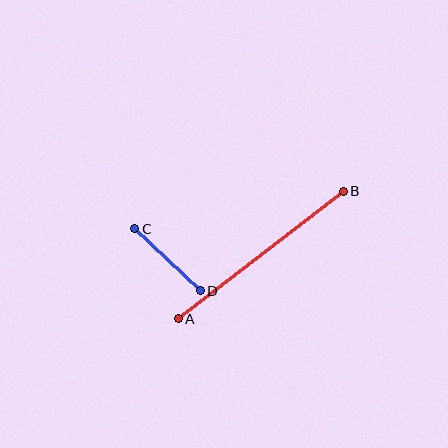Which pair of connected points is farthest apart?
Points A and B are farthest apart.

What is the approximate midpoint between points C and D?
The midpoint is at approximately (167, 260) pixels.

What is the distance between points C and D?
The distance is approximately 90 pixels.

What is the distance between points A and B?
The distance is approximately 208 pixels.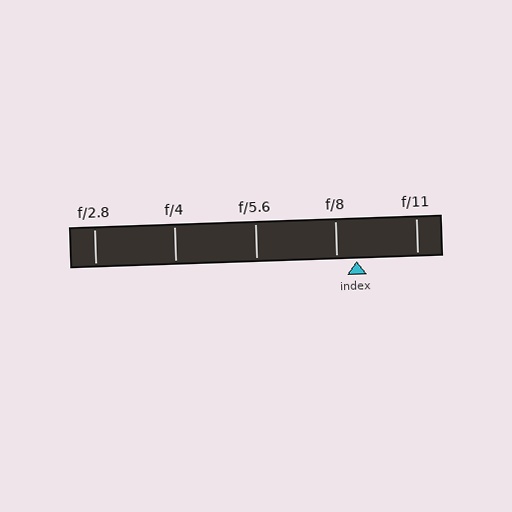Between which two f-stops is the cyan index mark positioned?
The index mark is between f/8 and f/11.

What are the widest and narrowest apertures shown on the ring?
The widest aperture shown is f/2.8 and the narrowest is f/11.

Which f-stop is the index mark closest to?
The index mark is closest to f/8.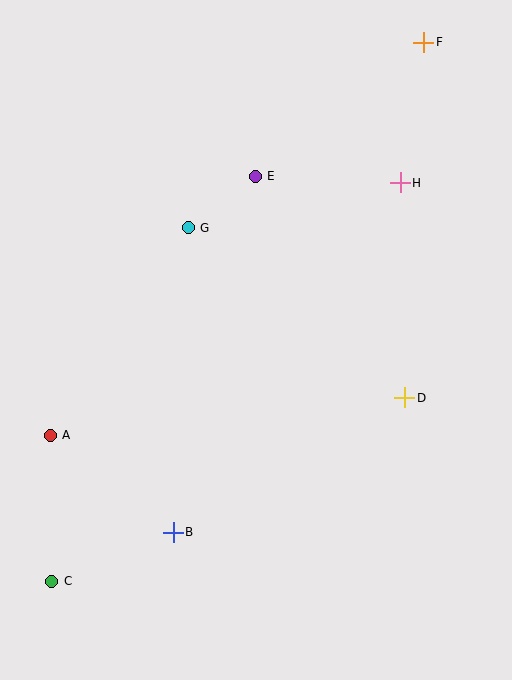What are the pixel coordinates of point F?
Point F is at (424, 42).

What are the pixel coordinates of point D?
Point D is at (405, 398).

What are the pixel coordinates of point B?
Point B is at (173, 532).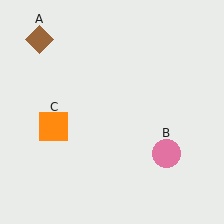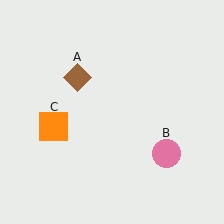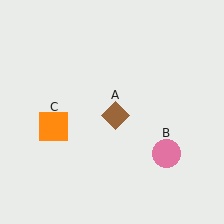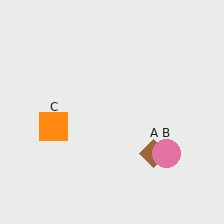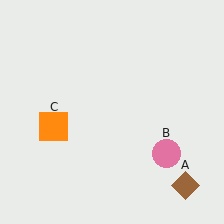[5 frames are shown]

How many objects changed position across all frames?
1 object changed position: brown diamond (object A).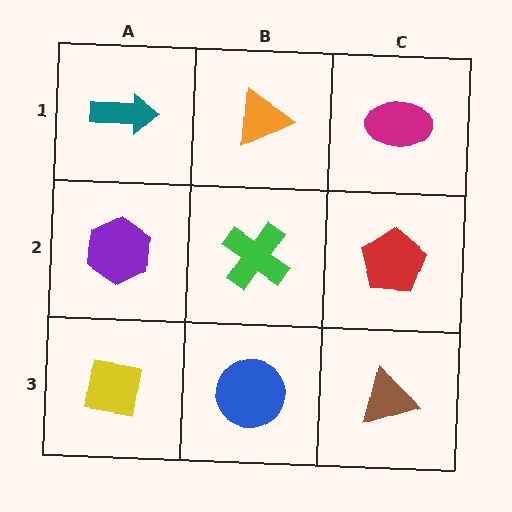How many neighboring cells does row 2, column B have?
4.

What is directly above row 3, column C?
A red pentagon.